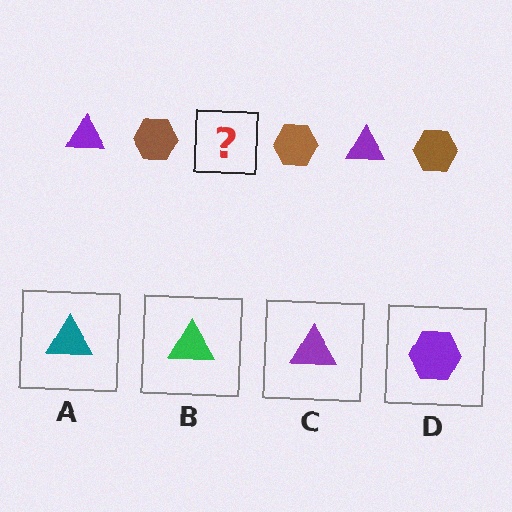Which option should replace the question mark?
Option C.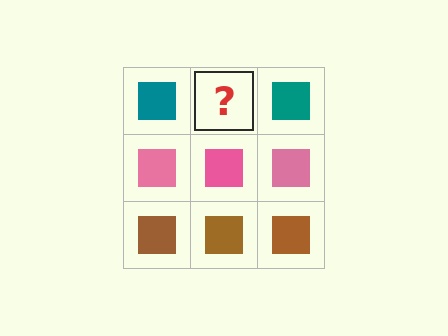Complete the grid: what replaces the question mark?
The question mark should be replaced with a teal square.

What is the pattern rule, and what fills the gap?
The rule is that each row has a consistent color. The gap should be filled with a teal square.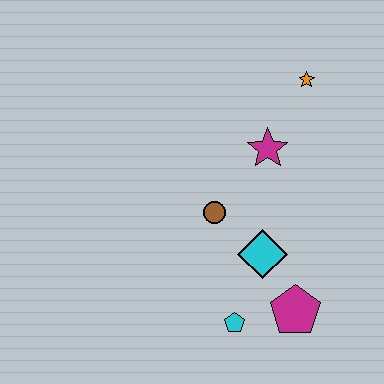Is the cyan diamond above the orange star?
No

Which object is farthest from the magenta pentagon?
The orange star is farthest from the magenta pentagon.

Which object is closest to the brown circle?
The cyan diamond is closest to the brown circle.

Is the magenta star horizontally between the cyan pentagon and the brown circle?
No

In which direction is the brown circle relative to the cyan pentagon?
The brown circle is above the cyan pentagon.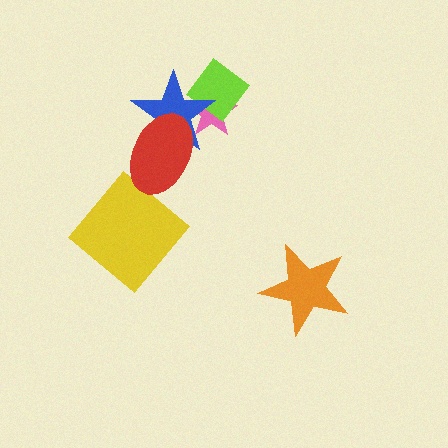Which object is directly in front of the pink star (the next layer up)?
The lime diamond is directly in front of the pink star.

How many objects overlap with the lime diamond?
2 objects overlap with the lime diamond.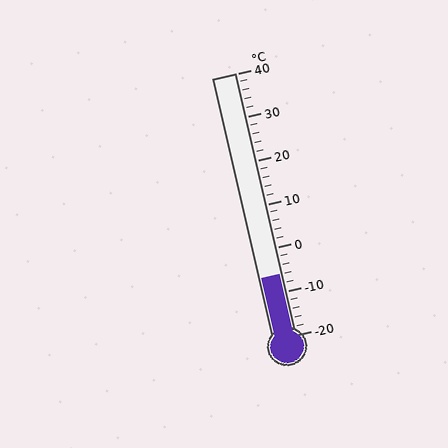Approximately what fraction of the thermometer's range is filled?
The thermometer is filled to approximately 25% of its range.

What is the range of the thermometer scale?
The thermometer scale ranges from -20°C to 40°C.